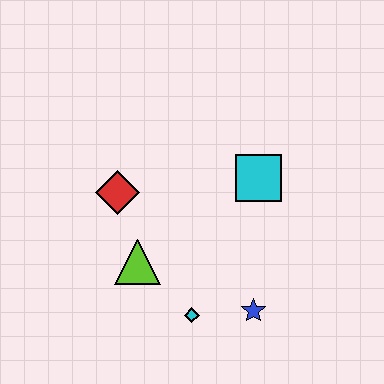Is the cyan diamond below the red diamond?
Yes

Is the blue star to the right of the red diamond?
Yes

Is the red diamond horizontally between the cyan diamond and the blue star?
No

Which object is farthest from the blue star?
The red diamond is farthest from the blue star.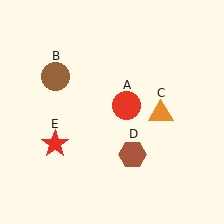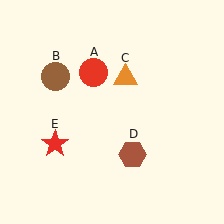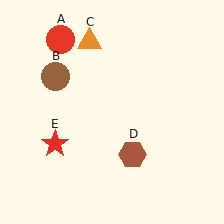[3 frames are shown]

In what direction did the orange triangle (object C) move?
The orange triangle (object C) moved up and to the left.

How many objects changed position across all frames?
2 objects changed position: red circle (object A), orange triangle (object C).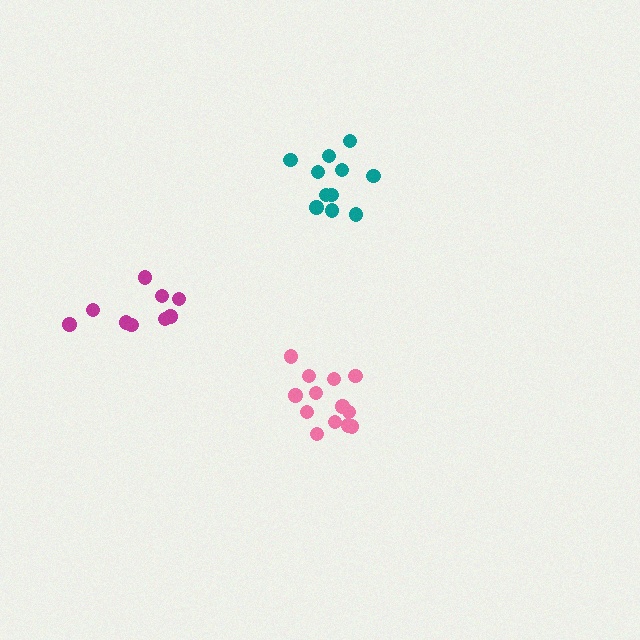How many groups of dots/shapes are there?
There are 3 groups.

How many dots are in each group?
Group 1: 13 dots, Group 2: 9 dots, Group 3: 11 dots (33 total).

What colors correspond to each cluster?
The clusters are colored: pink, magenta, teal.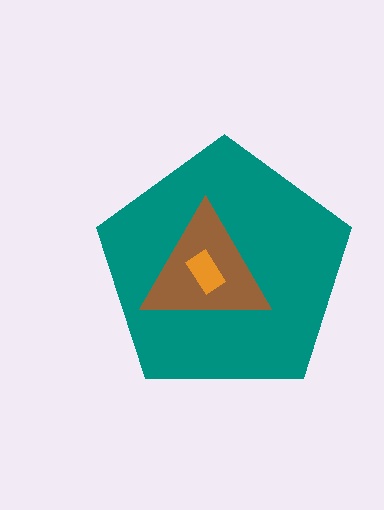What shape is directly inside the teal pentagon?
The brown triangle.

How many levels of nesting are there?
3.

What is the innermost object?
The orange rectangle.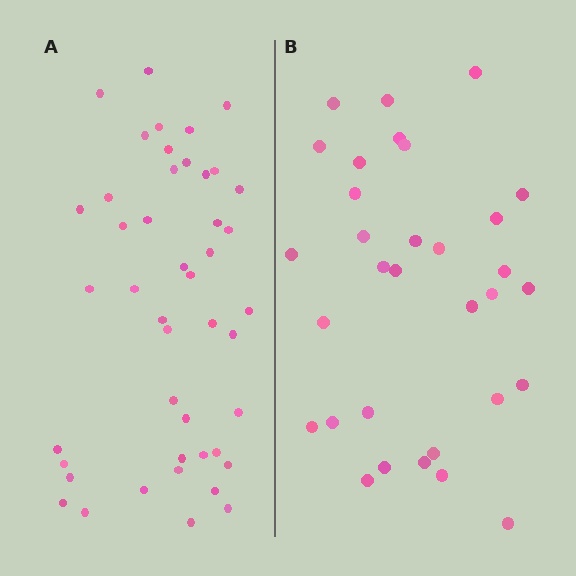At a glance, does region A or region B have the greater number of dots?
Region A (the left region) has more dots.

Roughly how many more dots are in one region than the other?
Region A has approximately 15 more dots than region B.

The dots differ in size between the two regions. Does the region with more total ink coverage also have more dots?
No. Region B has more total ink coverage because its dots are larger, but region A actually contains more individual dots. Total area can be misleading — the number of items is what matters here.